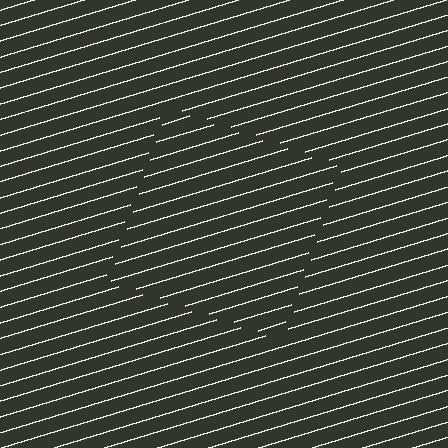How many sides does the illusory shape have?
4 sides — the line-ends trace a square.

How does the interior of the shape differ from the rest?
The interior of the shape contains the same grating, shifted by half a period — the contour is defined by the phase discontinuity where line-ends from the inner and outer gratings abut.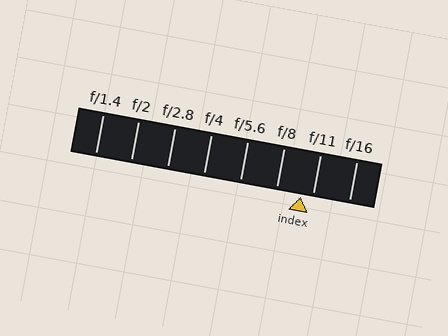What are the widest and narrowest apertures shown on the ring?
The widest aperture shown is f/1.4 and the narrowest is f/16.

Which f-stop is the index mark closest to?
The index mark is closest to f/11.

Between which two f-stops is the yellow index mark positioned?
The index mark is between f/8 and f/11.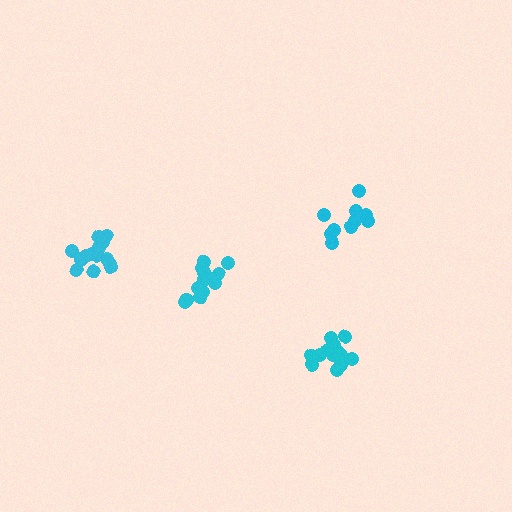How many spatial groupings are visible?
There are 4 spatial groupings.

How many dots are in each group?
Group 1: 13 dots, Group 2: 14 dots, Group 3: 13 dots, Group 4: 11 dots (51 total).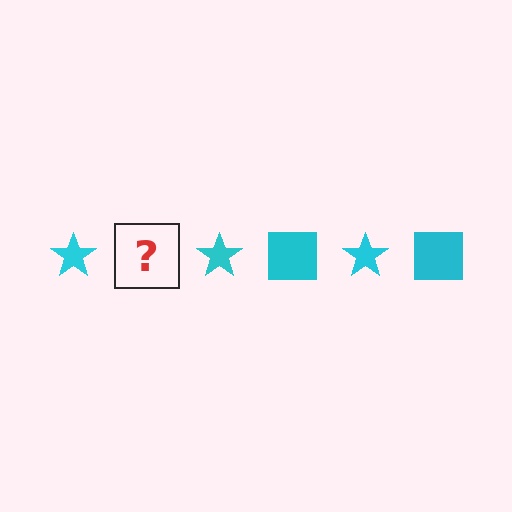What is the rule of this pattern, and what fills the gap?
The rule is that the pattern cycles through star, square shapes in cyan. The gap should be filled with a cyan square.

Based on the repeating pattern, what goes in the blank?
The blank should be a cyan square.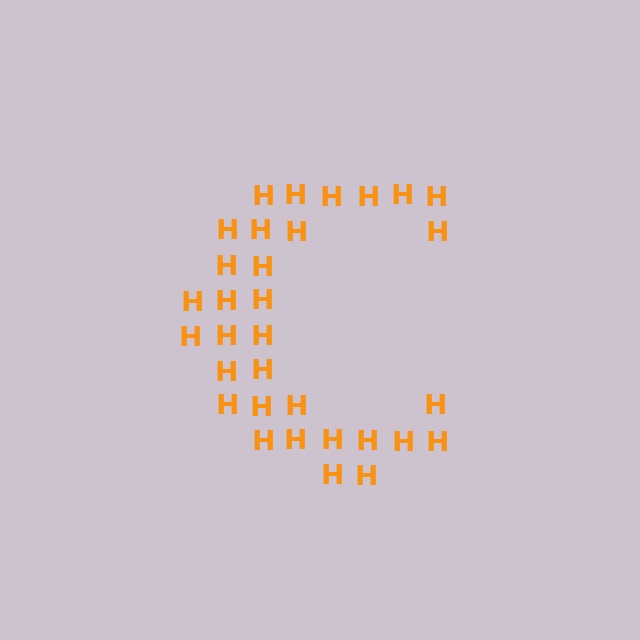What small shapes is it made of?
It is made of small letter H's.